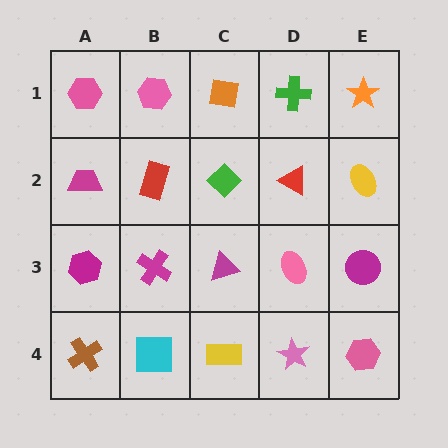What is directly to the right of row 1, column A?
A pink hexagon.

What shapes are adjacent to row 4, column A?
A magenta hexagon (row 3, column A), a cyan square (row 4, column B).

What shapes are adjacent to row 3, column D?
A red triangle (row 2, column D), a pink star (row 4, column D), a magenta triangle (row 3, column C), a magenta circle (row 3, column E).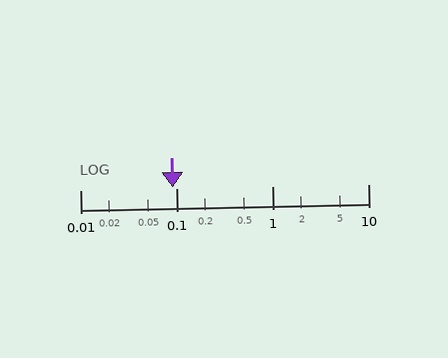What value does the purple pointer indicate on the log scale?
The pointer indicates approximately 0.093.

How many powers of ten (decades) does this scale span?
The scale spans 3 decades, from 0.01 to 10.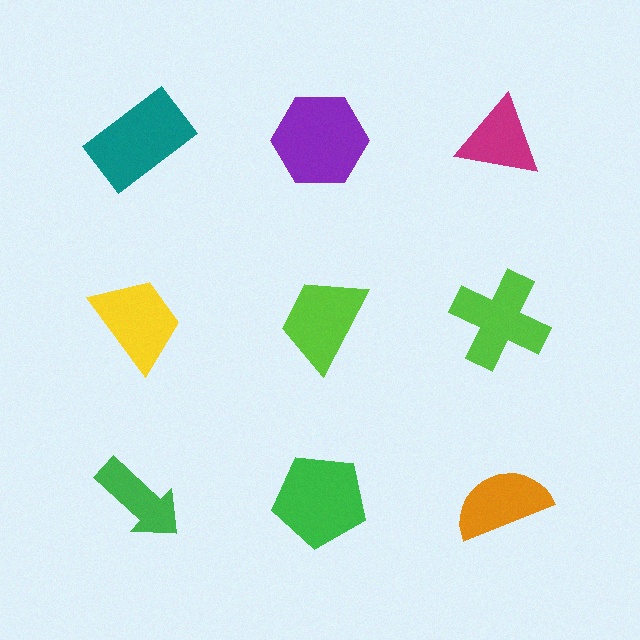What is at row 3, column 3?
An orange semicircle.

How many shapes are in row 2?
3 shapes.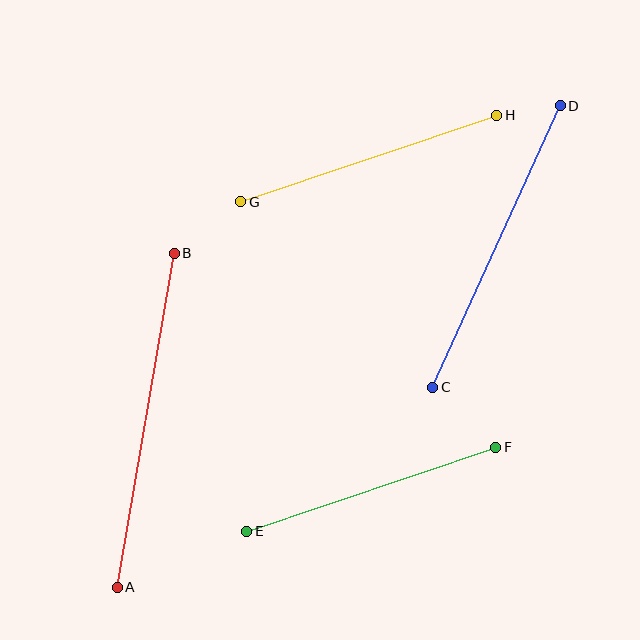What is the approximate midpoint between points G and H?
The midpoint is at approximately (369, 158) pixels.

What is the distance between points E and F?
The distance is approximately 263 pixels.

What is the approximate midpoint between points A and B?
The midpoint is at approximately (146, 420) pixels.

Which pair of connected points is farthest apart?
Points A and B are farthest apart.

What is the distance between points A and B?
The distance is approximately 339 pixels.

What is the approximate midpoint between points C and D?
The midpoint is at approximately (497, 246) pixels.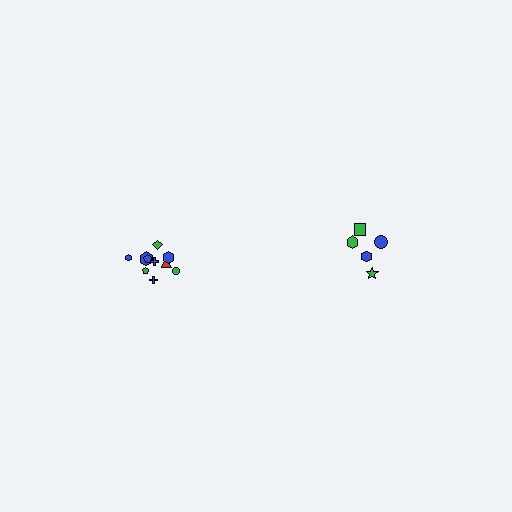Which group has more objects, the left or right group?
The left group.